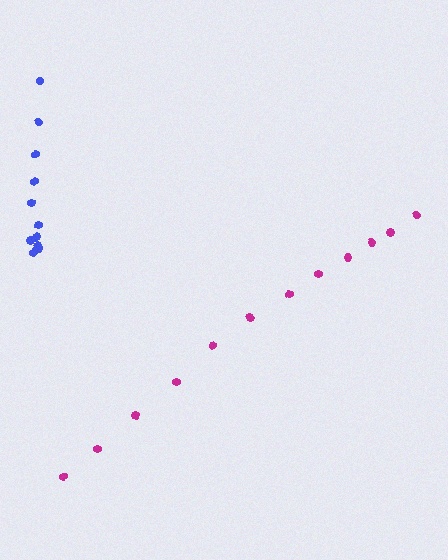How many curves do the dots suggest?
There are 2 distinct paths.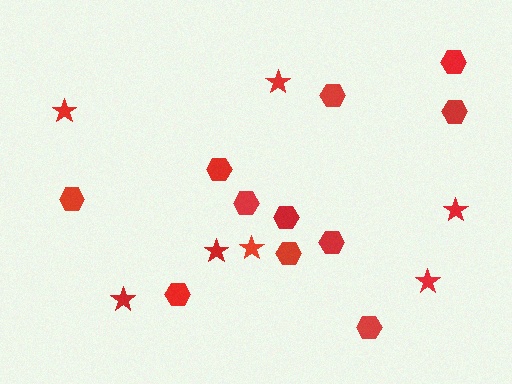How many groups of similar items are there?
There are 2 groups: one group of stars (7) and one group of hexagons (11).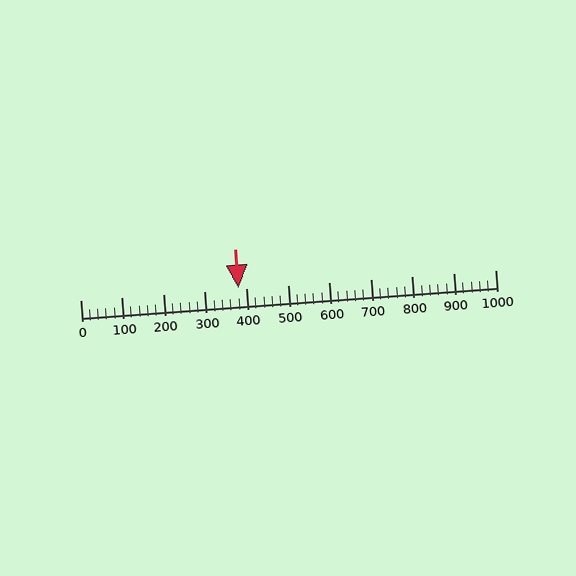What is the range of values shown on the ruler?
The ruler shows values from 0 to 1000.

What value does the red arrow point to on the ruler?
The red arrow points to approximately 380.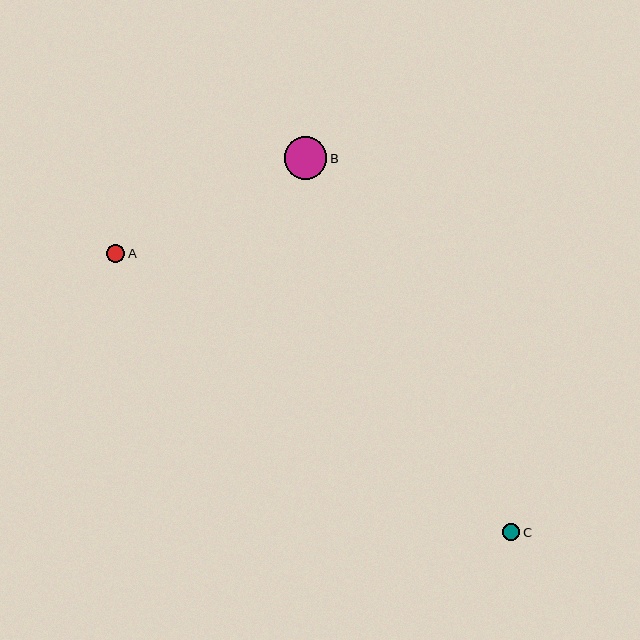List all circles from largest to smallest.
From largest to smallest: B, A, C.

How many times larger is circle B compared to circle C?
Circle B is approximately 2.5 times the size of circle C.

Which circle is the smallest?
Circle C is the smallest with a size of approximately 17 pixels.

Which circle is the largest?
Circle B is the largest with a size of approximately 42 pixels.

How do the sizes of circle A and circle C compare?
Circle A and circle C are approximately the same size.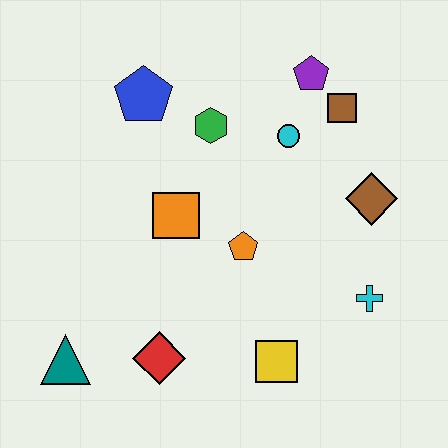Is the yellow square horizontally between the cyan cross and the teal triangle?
Yes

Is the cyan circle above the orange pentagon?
Yes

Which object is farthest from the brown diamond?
The teal triangle is farthest from the brown diamond.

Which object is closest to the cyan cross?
The brown diamond is closest to the cyan cross.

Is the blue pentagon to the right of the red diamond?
No